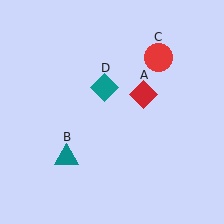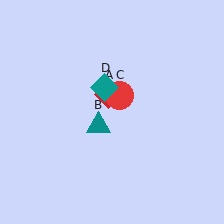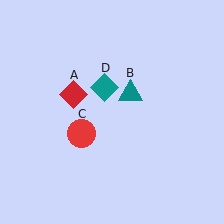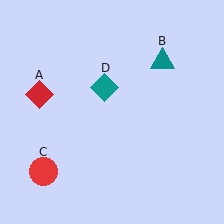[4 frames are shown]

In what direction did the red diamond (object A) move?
The red diamond (object A) moved left.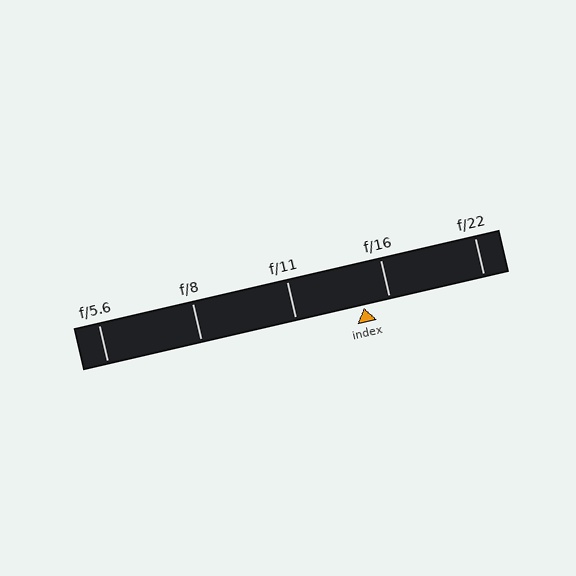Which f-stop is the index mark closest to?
The index mark is closest to f/16.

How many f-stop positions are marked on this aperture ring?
There are 5 f-stop positions marked.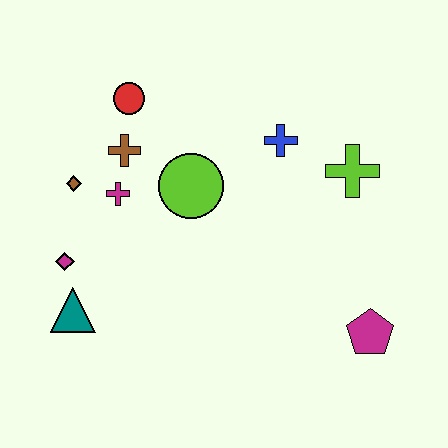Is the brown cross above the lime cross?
Yes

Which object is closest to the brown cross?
The magenta cross is closest to the brown cross.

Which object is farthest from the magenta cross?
The magenta pentagon is farthest from the magenta cross.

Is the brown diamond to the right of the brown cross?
No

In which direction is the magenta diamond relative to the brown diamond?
The magenta diamond is below the brown diamond.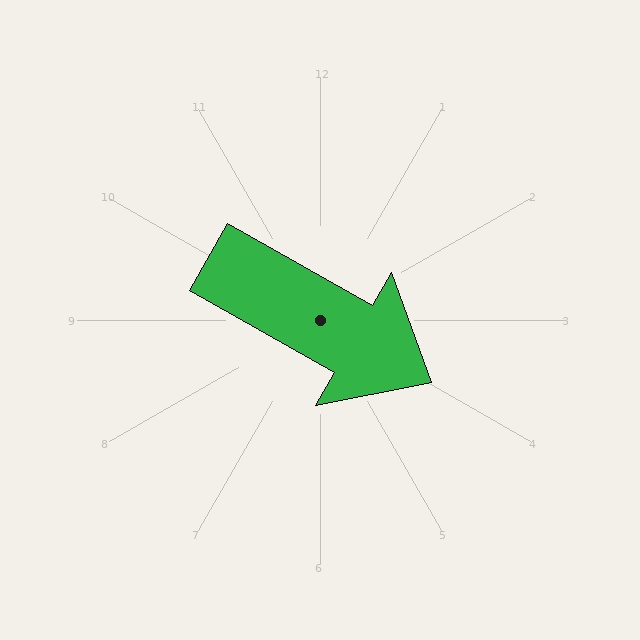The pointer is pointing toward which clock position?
Roughly 4 o'clock.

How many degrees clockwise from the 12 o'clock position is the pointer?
Approximately 119 degrees.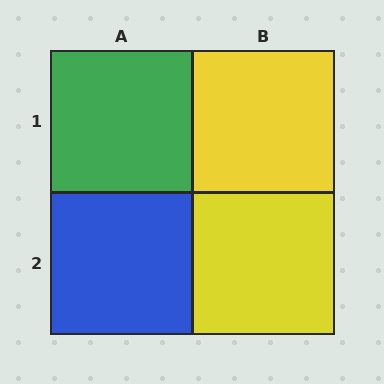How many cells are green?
1 cell is green.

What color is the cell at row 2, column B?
Yellow.